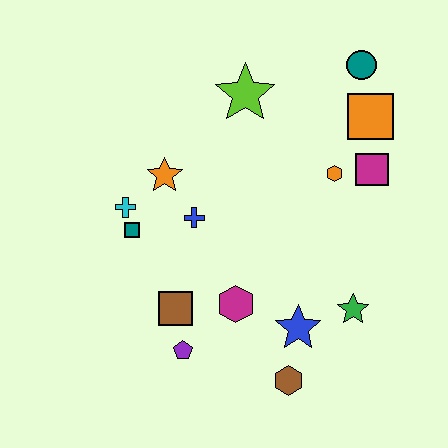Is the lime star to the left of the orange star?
No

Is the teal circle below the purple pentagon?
No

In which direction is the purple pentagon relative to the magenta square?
The purple pentagon is to the left of the magenta square.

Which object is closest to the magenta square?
The orange hexagon is closest to the magenta square.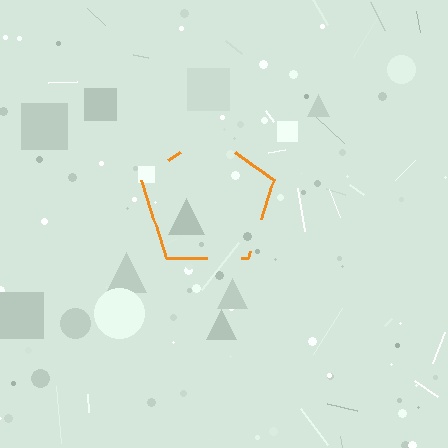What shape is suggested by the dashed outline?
The dashed outline suggests a pentagon.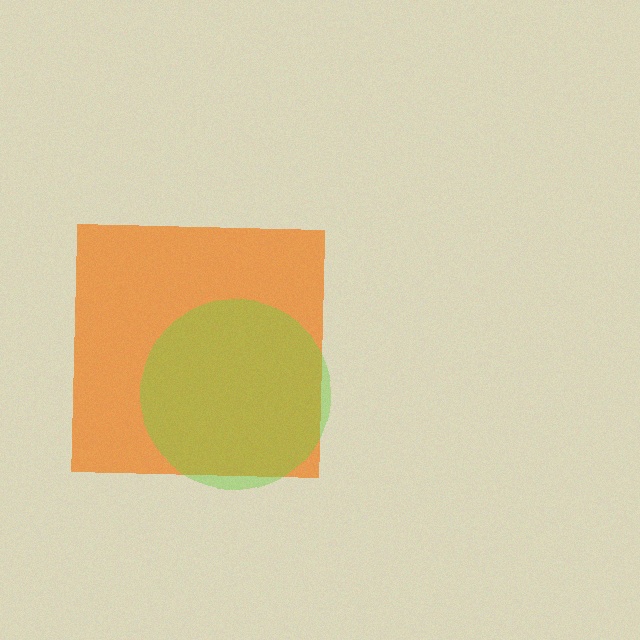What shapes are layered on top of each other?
The layered shapes are: an orange square, a lime circle.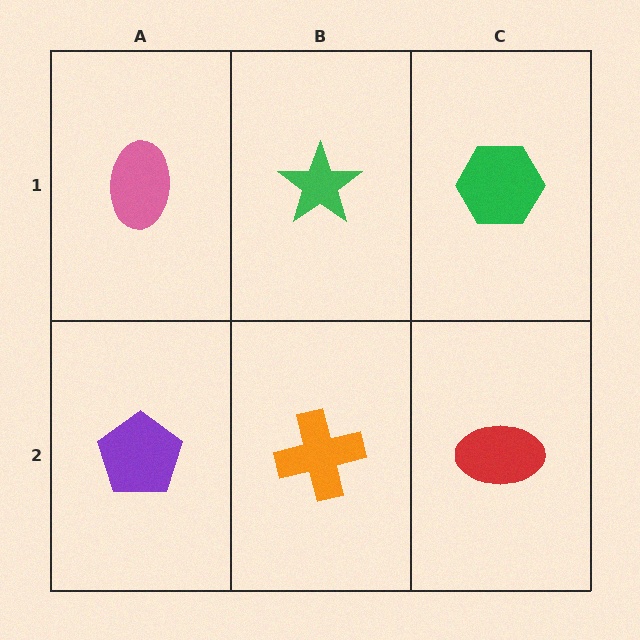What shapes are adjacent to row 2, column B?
A green star (row 1, column B), a purple pentagon (row 2, column A), a red ellipse (row 2, column C).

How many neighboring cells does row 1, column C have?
2.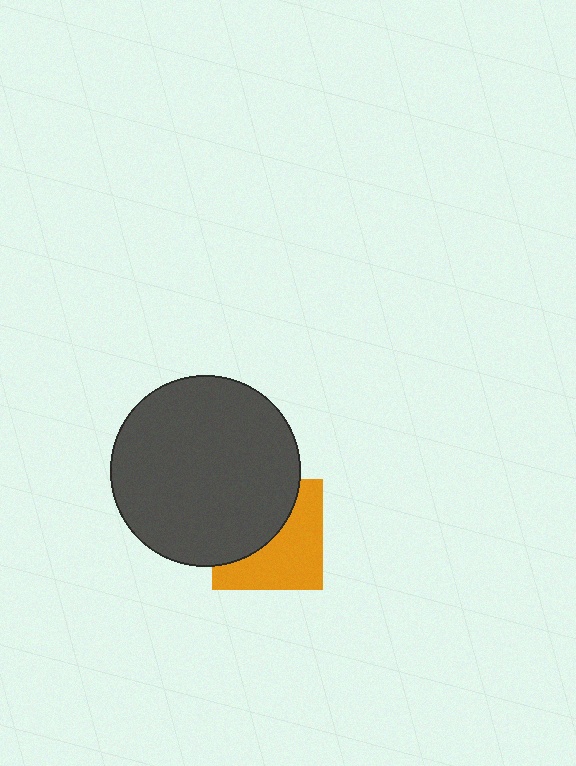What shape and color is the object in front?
The object in front is a dark gray circle.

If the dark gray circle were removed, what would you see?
You would see the complete orange square.